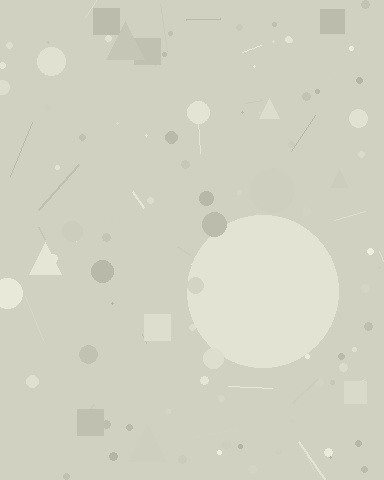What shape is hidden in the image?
A circle is hidden in the image.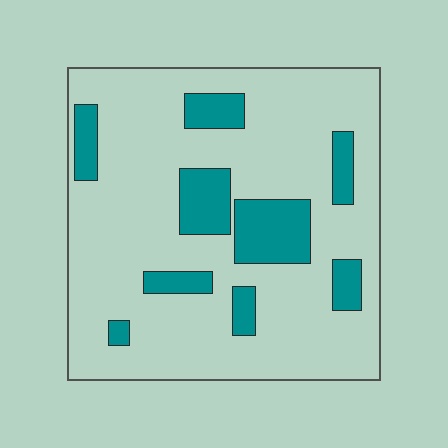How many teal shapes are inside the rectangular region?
9.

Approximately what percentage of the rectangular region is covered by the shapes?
Approximately 20%.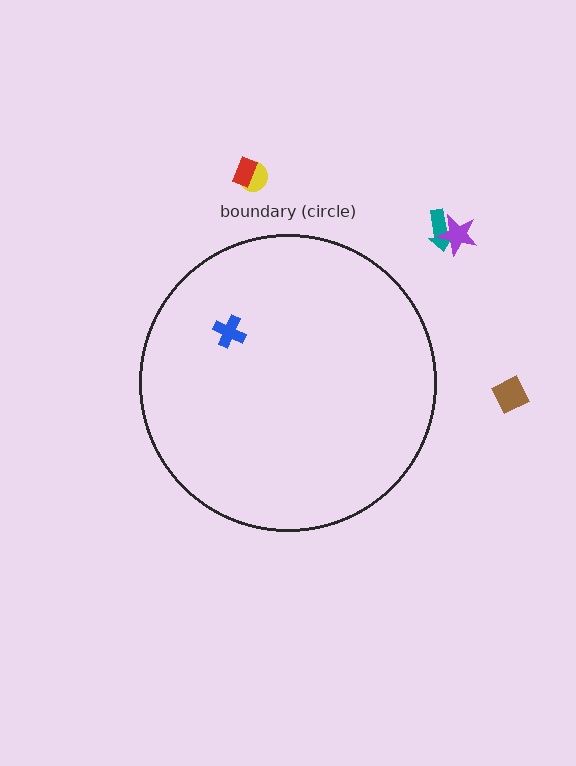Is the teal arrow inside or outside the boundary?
Outside.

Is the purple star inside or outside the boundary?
Outside.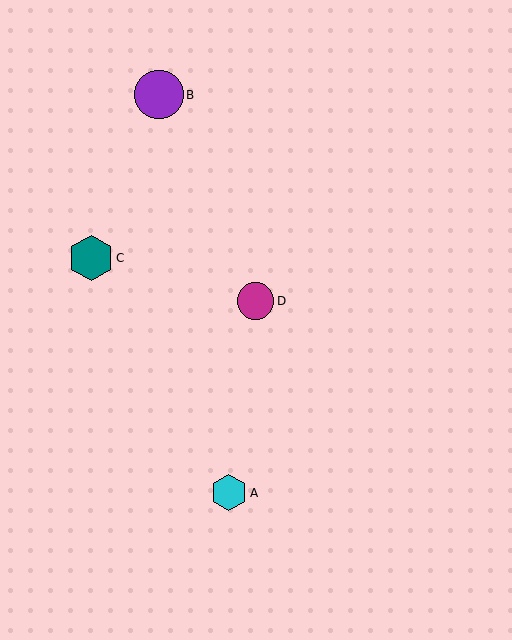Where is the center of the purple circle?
The center of the purple circle is at (159, 95).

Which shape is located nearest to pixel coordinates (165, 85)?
The purple circle (labeled B) at (159, 95) is nearest to that location.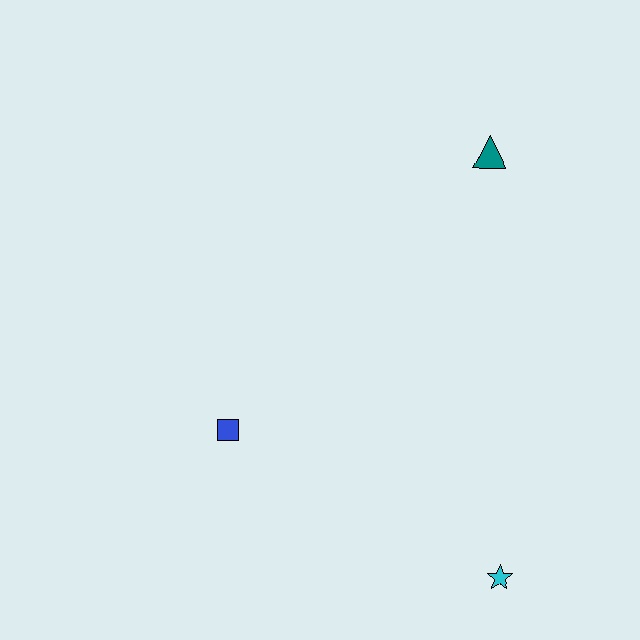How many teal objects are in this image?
There is 1 teal object.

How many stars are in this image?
There is 1 star.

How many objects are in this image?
There are 3 objects.